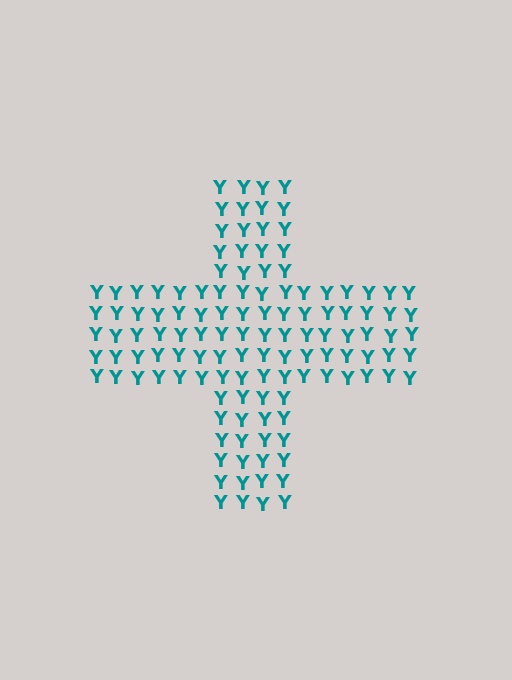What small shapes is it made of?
It is made of small letter Y's.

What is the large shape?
The large shape is a cross.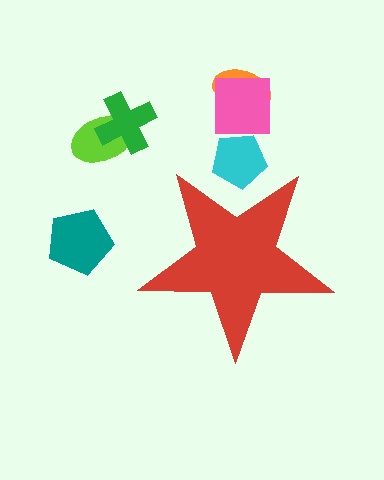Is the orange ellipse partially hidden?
No, the orange ellipse is fully visible.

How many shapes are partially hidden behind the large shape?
1 shape is partially hidden.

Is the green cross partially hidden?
No, the green cross is fully visible.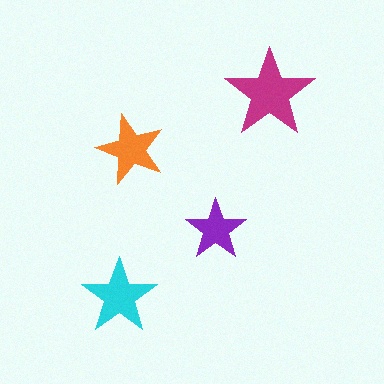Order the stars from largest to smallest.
the magenta one, the cyan one, the orange one, the purple one.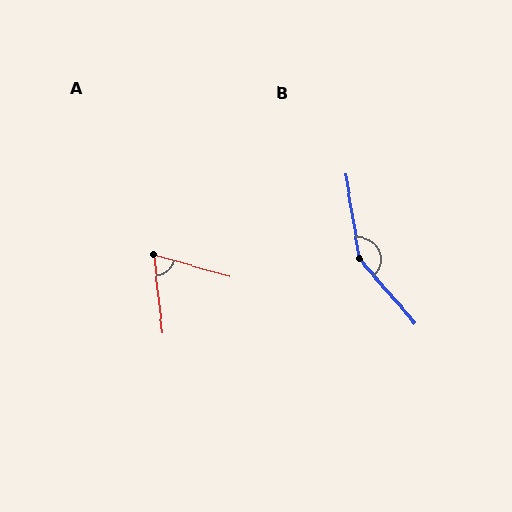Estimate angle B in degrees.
Approximately 148 degrees.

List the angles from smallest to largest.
A (67°), B (148°).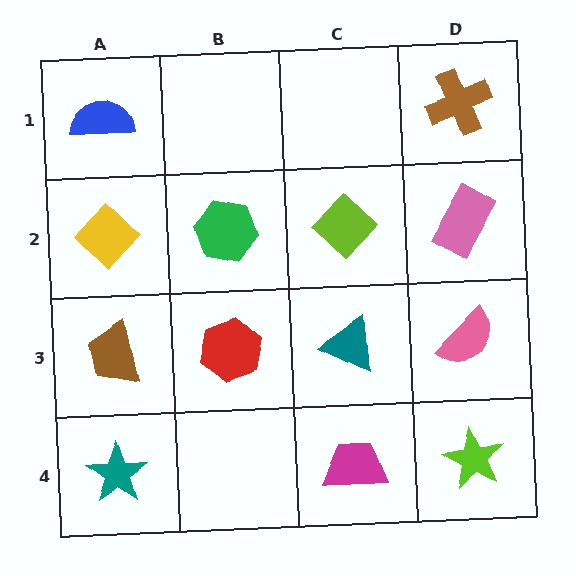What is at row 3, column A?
A brown trapezoid.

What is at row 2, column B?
A green hexagon.